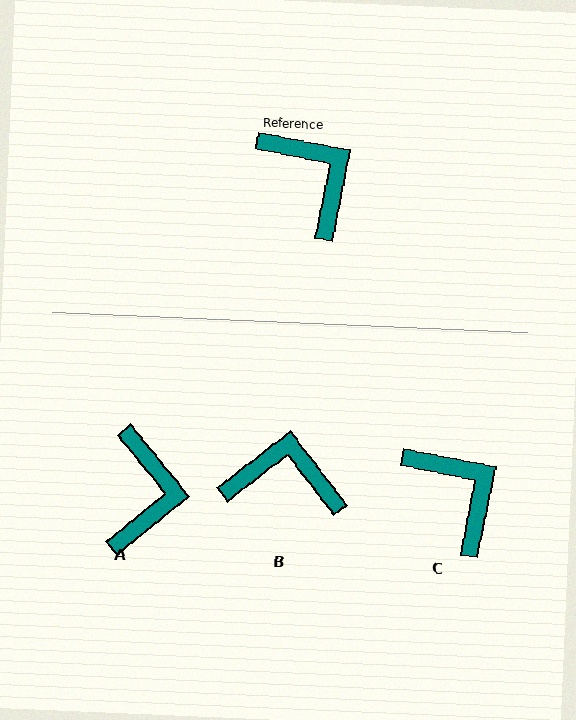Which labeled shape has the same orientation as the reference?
C.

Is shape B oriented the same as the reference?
No, it is off by about 49 degrees.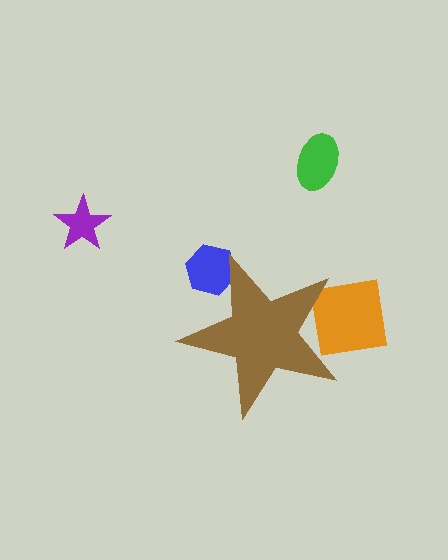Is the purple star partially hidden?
No, the purple star is fully visible.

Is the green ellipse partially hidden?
No, the green ellipse is fully visible.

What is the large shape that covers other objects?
A brown star.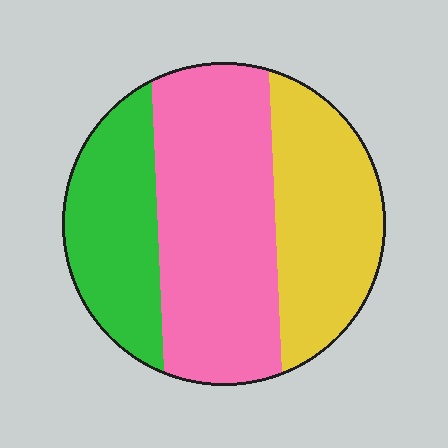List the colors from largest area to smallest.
From largest to smallest: pink, yellow, green.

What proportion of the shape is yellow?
Yellow covers 30% of the shape.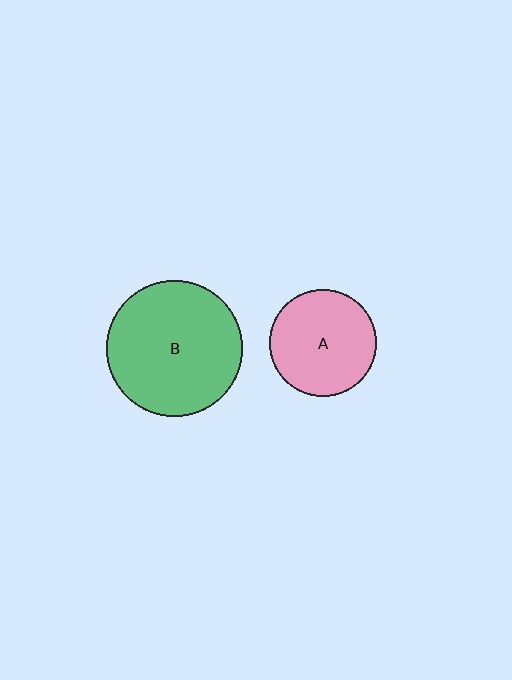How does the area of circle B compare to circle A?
Approximately 1.6 times.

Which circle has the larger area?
Circle B (green).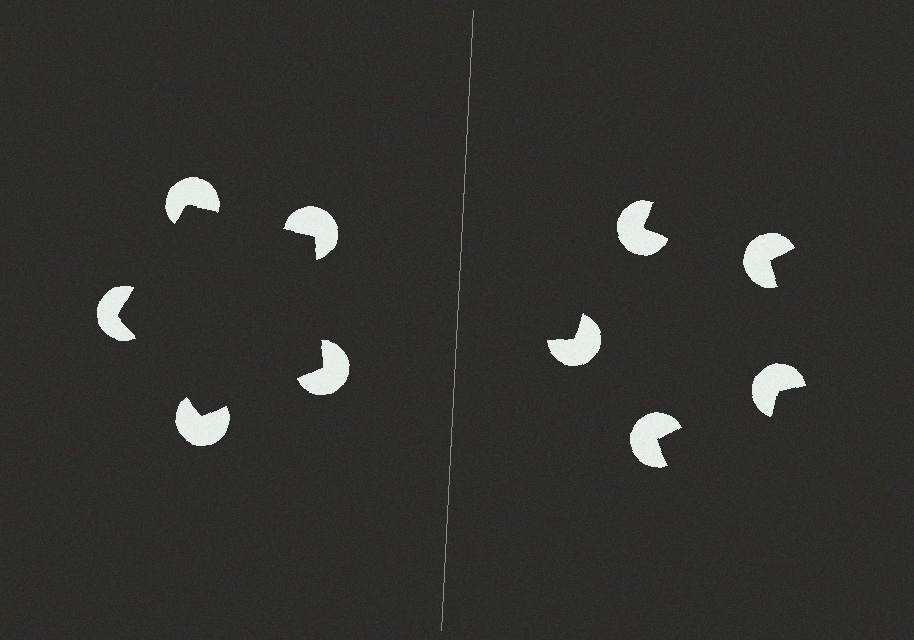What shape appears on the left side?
An illusory pentagon.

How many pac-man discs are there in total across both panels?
10 — 5 on each side.